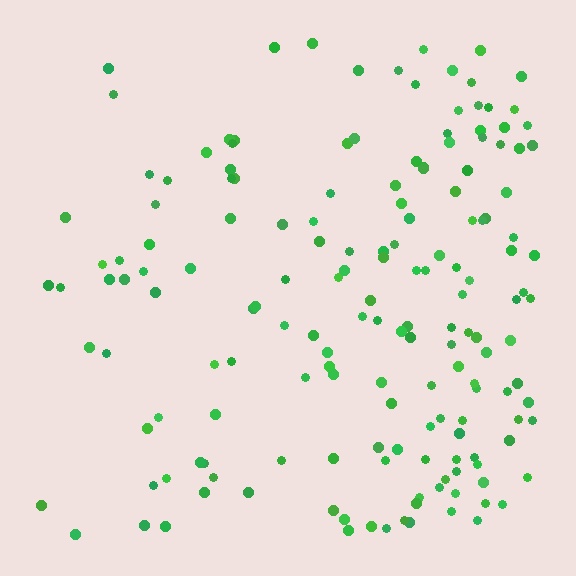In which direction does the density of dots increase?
From left to right, with the right side densest.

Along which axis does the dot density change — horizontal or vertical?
Horizontal.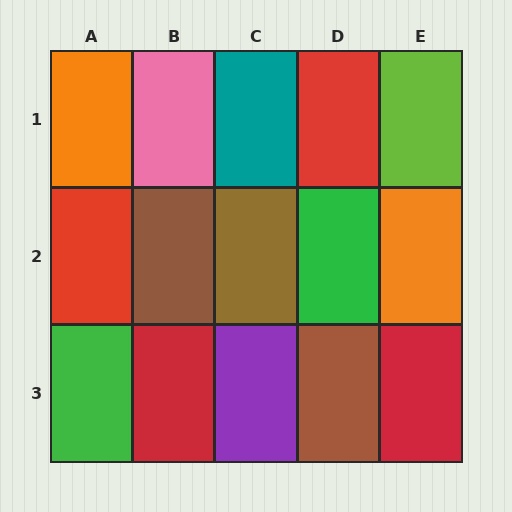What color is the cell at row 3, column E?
Red.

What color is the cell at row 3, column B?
Red.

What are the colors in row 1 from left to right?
Orange, pink, teal, red, lime.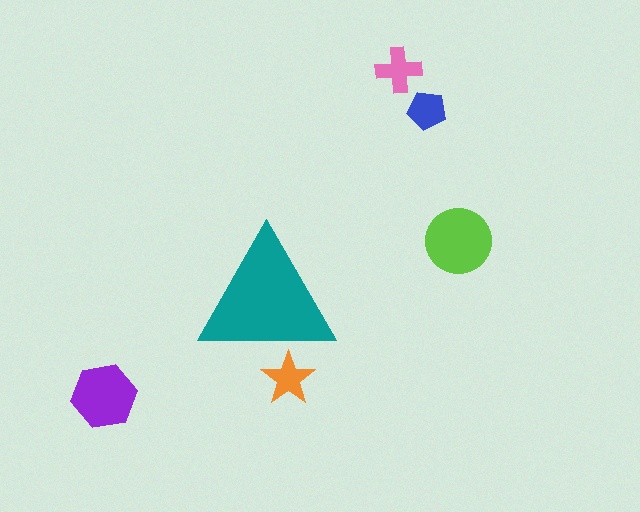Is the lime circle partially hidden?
No, the lime circle is fully visible.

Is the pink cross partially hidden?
No, the pink cross is fully visible.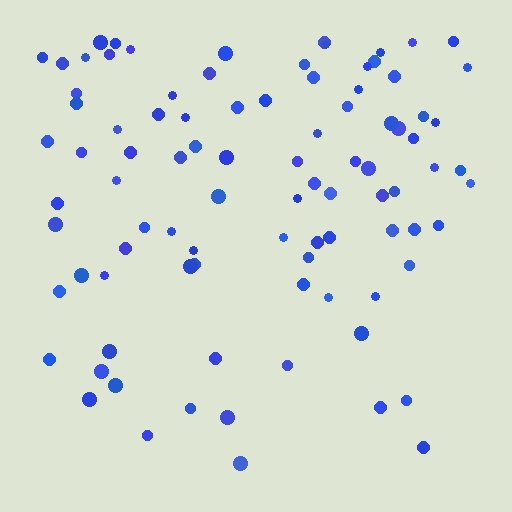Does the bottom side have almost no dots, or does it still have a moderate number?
Still a moderate number, just noticeably fewer than the top.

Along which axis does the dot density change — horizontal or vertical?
Vertical.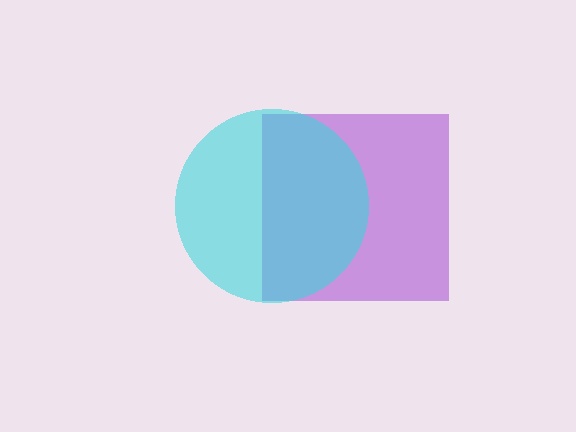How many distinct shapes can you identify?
There are 2 distinct shapes: a purple square, a cyan circle.